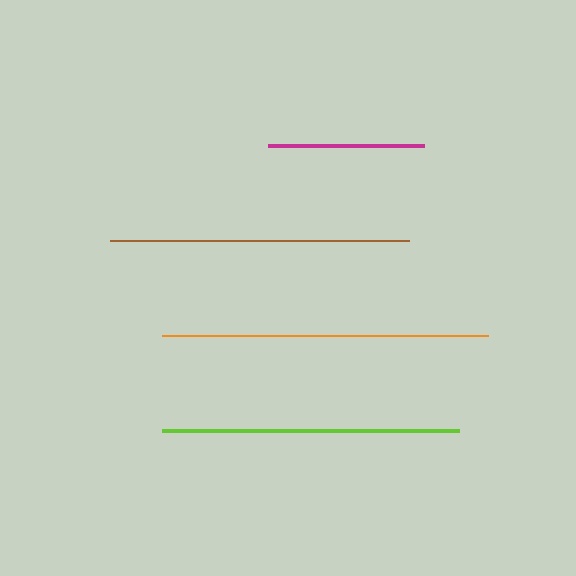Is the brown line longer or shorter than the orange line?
The orange line is longer than the brown line.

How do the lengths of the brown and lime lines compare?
The brown and lime lines are approximately the same length.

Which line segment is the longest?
The orange line is the longest at approximately 326 pixels.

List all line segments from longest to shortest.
From longest to shortest: orange, brown, lime, magenta.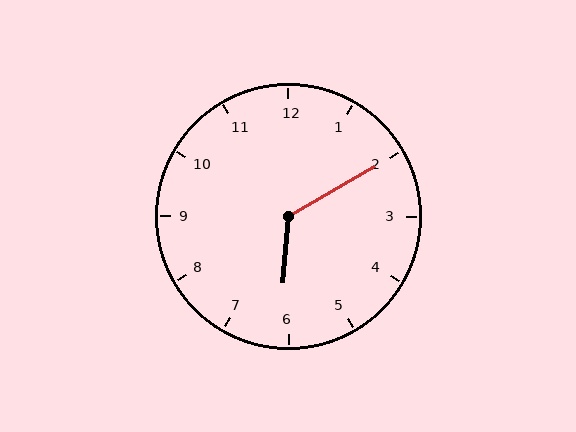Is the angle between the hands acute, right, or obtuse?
It is obtuse.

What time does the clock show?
6:10.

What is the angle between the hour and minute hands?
Approximately 125 degrees.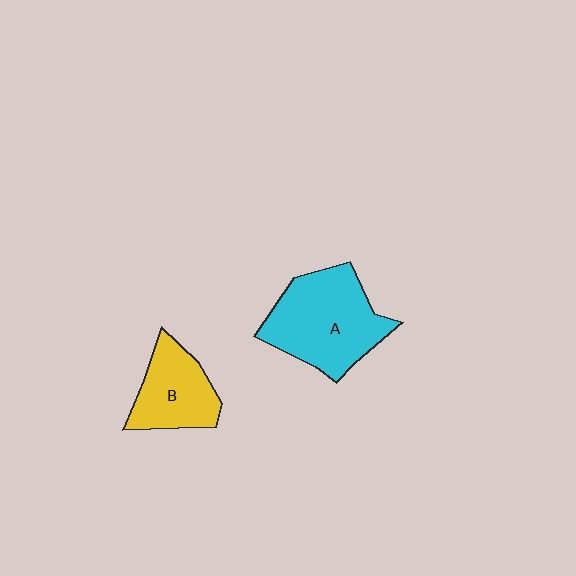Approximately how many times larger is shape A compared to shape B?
Approximately 1.6 times.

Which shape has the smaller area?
Shape B (yellow).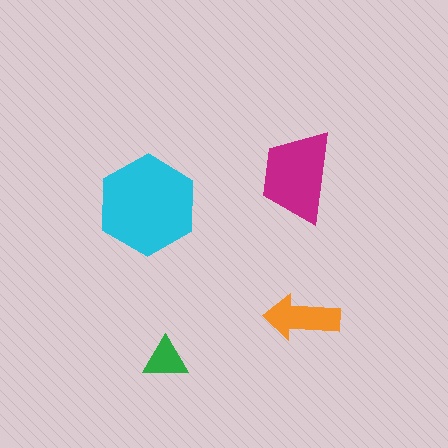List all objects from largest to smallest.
The cyan hexagon, the magenta trapezoid, the orange arrow, the green triangle.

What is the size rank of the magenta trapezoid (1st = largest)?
2nd.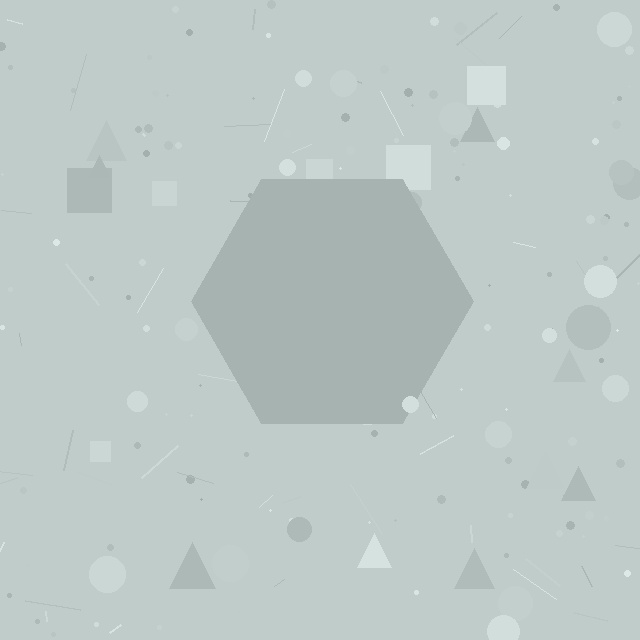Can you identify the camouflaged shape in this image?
The camouflaged shape is a hexagon.